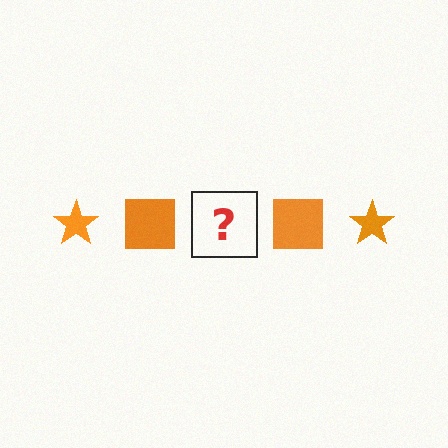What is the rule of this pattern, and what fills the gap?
The rule is that the pattern cycles through star, square shapes in orange. The gap should be filled with an orange star.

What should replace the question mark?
The question mark should be replaced with an orange star.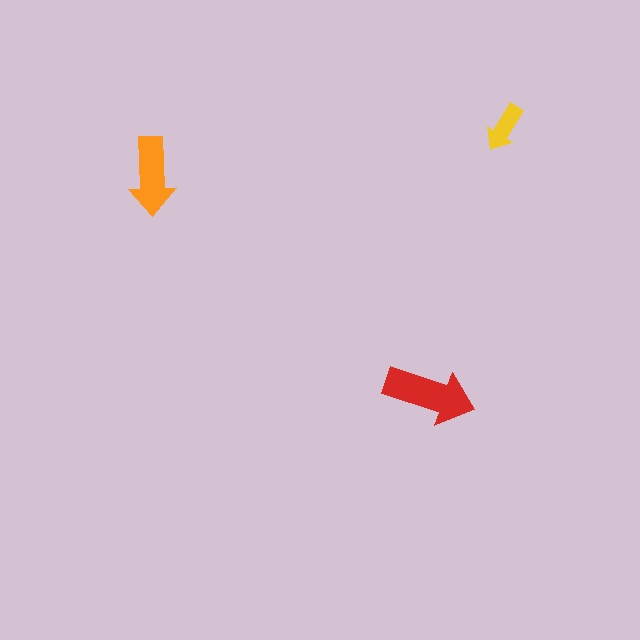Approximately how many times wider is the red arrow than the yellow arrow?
About 2 times wider.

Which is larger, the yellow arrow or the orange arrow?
The orange one.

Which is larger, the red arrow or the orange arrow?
The red one.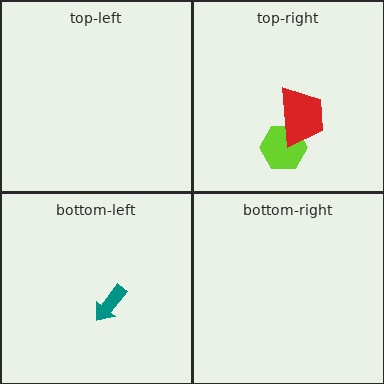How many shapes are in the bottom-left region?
1.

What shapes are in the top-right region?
The lime hexagon, the red trapezoid.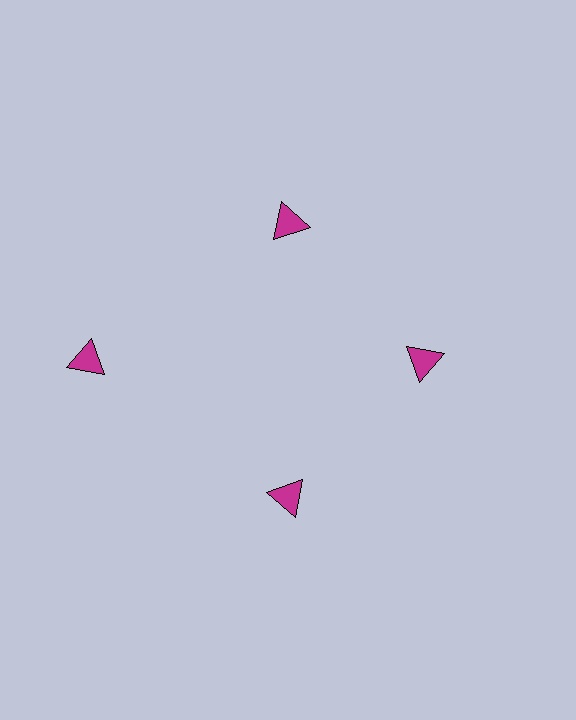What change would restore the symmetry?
The symmetry would be restored by moving it inward, back onto the ring so that all 4 triangles sit at equal angles and equal distance from the center.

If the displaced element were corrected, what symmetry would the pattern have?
It would have 4-fold rotational symmetry — the pattern would map onto itself every 90 degrees.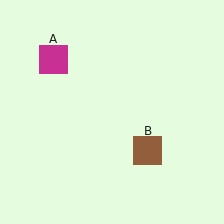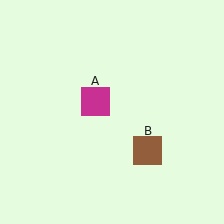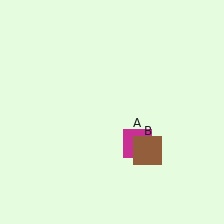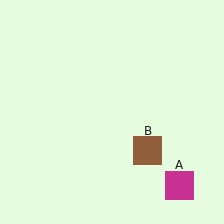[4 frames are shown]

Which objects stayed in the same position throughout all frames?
Brown square (object B) remained stationary.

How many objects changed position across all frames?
1 object changed position: magenta square (object A).